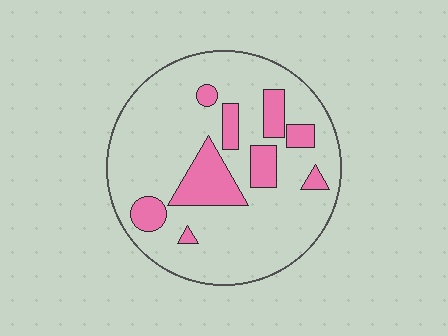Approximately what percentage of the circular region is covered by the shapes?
Approximately 20%.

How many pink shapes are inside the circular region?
9.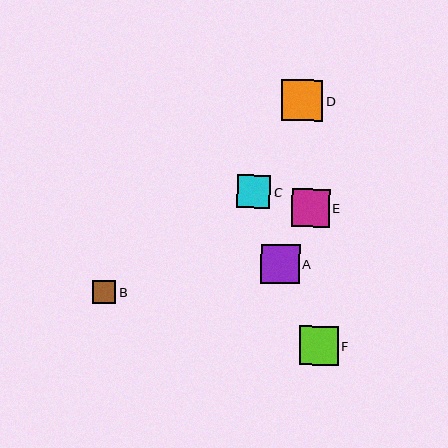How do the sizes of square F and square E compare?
Square F and square E are approximately the same size.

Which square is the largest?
Square D is the largest with a size of approximately 41 pixels.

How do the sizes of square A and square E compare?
Square A and square E are approximately the same size.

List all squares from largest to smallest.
From largest to smallest: D, F, A, E, C, B.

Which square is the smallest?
Square B is the smallest with a size of approximately 23 pixels.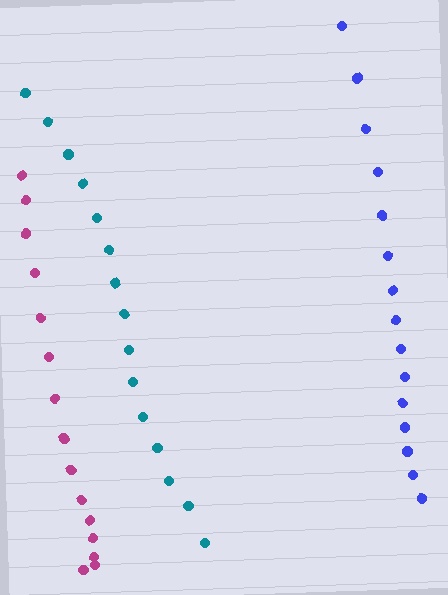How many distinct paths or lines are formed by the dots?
There are 3 distinct paths.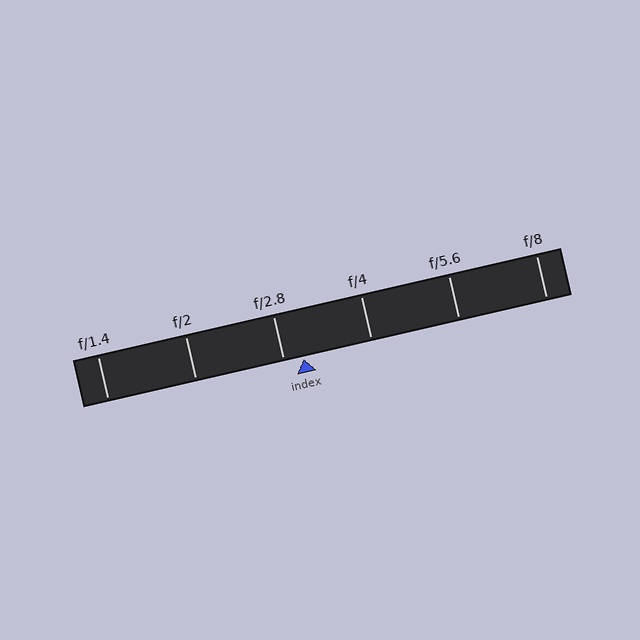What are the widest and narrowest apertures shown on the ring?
The widest aperture shown is f/1.4 and the narrowest is f/8.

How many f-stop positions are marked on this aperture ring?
There are 6 f-stop positions marked.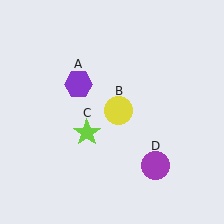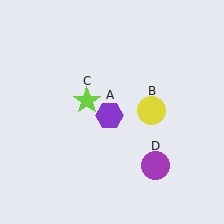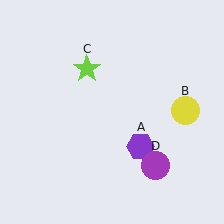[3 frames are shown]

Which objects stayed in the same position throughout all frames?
Purple circle (object D) remained stationary.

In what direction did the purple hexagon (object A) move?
The purple hexagon (object A) moved down and to the right.